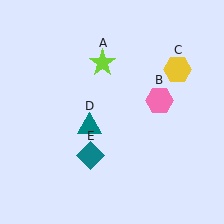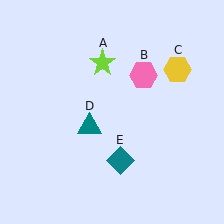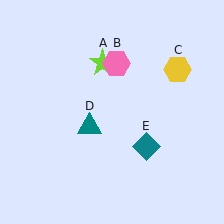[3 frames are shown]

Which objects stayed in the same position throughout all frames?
Lime star (object A) and yellow hexagon (object C) and teal triangle (object D) remained stationary.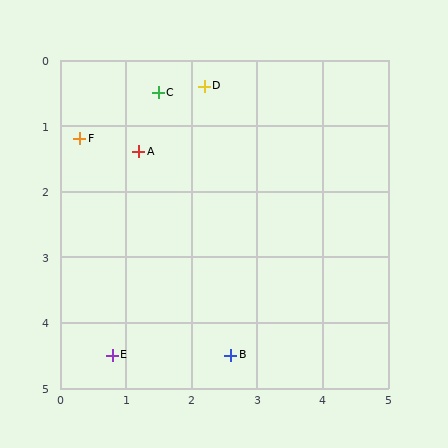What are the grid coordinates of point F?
Point F is at approximately (0.3, 1.2).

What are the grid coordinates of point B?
Point B is at approximately (2.6, 4.5).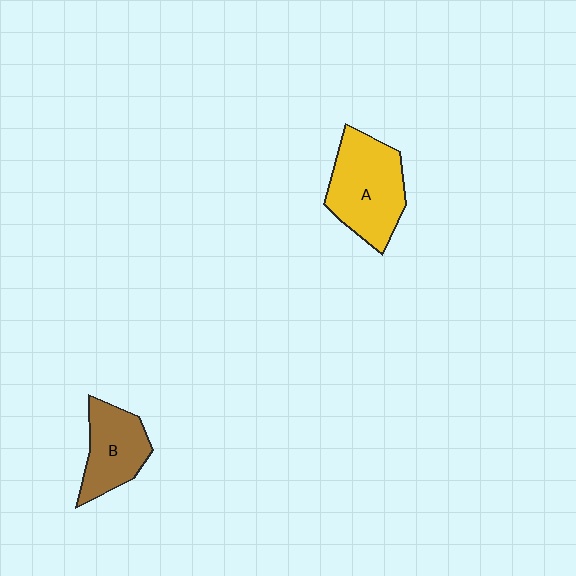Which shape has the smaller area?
Shape B (brown).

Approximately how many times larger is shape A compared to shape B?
Approximately 1.4 times.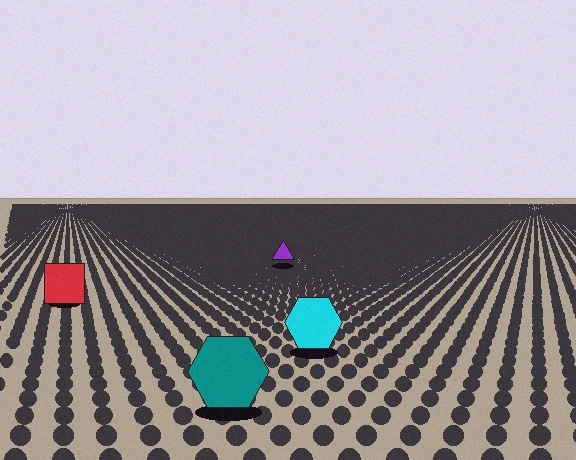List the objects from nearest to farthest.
From nearest to farthest: the teal hexagon, the cyan hexagon, the red square, the purple triangle.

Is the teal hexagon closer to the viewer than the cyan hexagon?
Yes. The teal hexagon is closer — you can tell from the texture gradient: the ground texture is coarser near it.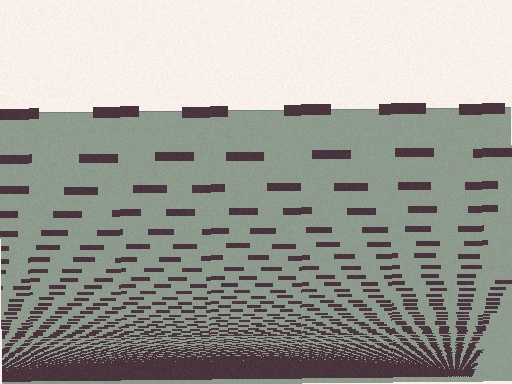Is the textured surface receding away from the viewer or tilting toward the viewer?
The surface appears to tilt toward the viewer. Texture elements get larger and sparser toward the top.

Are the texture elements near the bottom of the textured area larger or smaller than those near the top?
Smaller. The gradient is inverted — elements near the bottom are smaller and denser.